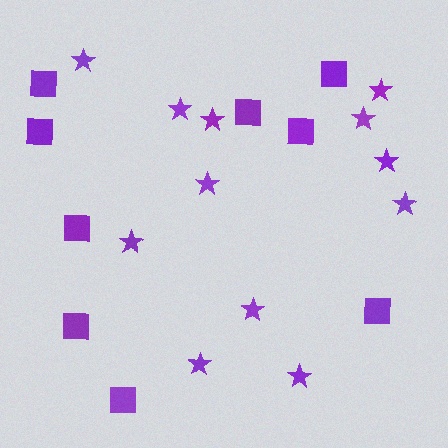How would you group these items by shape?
There are 2 groups: one group of stars (12) and one group of squares (9).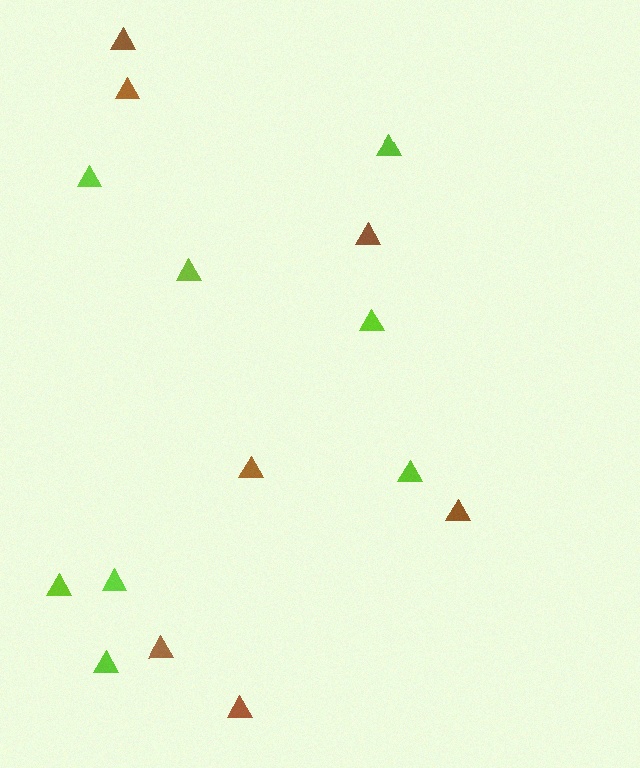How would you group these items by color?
There are 2 groups: one group of brown triangles (7) and one group of lime triangles (8).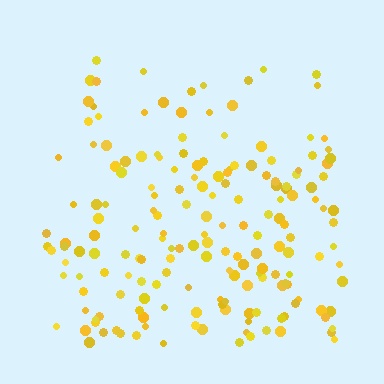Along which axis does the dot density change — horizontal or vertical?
Vertical.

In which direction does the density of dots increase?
From top to bottom, with the bottom side densest.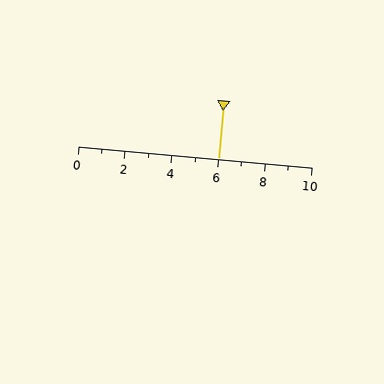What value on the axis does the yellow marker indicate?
The marker indicates approximately 6.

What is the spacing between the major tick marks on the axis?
The major ticks are spaced 2 apart.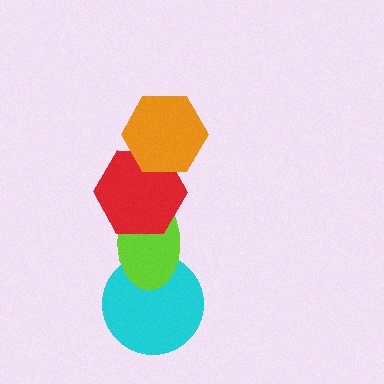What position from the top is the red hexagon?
The red hexagon is 2nd from the top.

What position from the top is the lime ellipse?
The lime ellipse is 3rd from the top.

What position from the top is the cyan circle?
The cyan circle is 4th from the top.